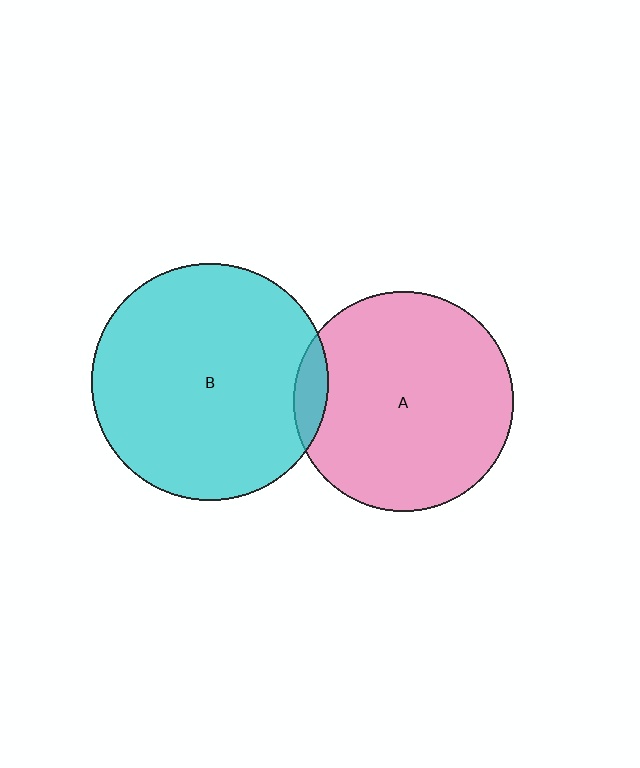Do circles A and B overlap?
Yes.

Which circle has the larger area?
Circle B (cyan).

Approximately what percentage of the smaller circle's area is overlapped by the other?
Approximately 5%.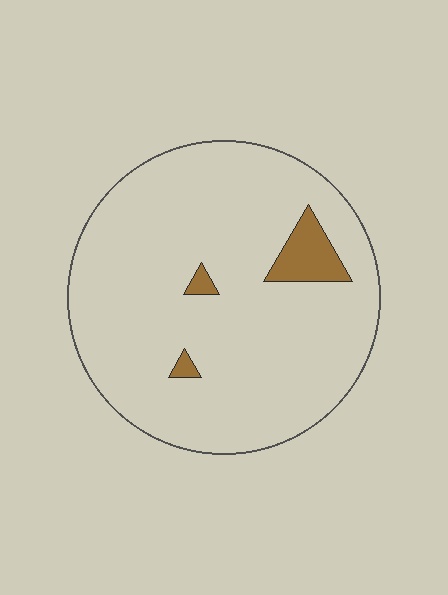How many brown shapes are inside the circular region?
3.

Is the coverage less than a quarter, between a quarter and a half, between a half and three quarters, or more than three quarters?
Less than a quarter.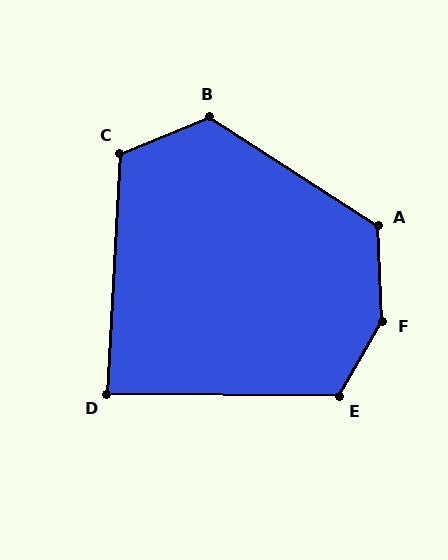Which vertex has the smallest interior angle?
D, at approximately 87 degrees.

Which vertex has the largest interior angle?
F, at approximately 148 degrees.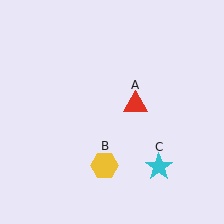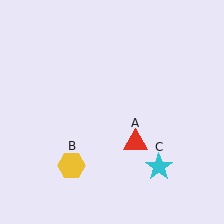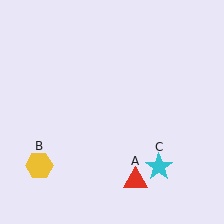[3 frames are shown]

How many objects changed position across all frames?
2 objects changed position: red triangle (object A), yellow hexagon (object B).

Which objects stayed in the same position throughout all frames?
Cyan star (object C) remained stationary.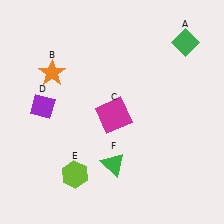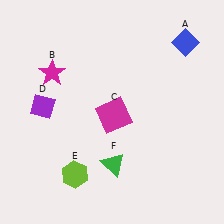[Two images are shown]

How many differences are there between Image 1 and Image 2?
There are 2 differences between the two images.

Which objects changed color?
A changed from green to blue. B changed from orange to magenta.